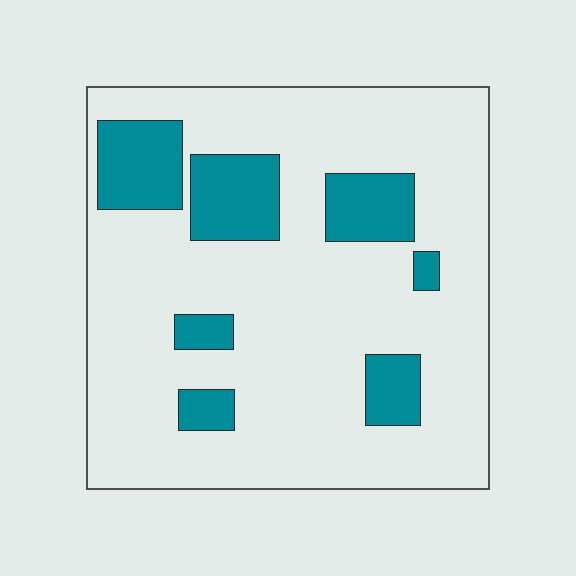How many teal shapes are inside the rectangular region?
7.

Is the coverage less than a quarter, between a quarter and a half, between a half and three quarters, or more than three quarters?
Less than a quarter.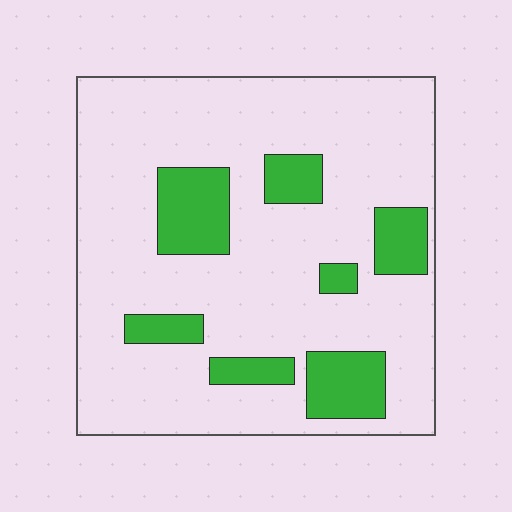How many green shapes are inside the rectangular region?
7.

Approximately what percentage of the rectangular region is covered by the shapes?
Approximately 20%.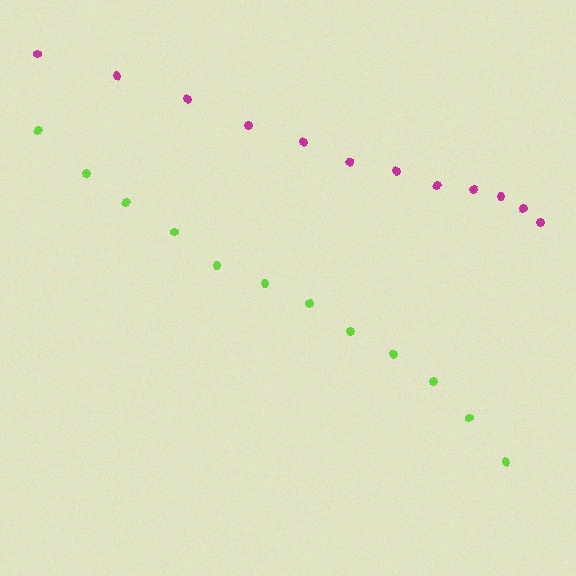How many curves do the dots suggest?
There are 2 distinct paths.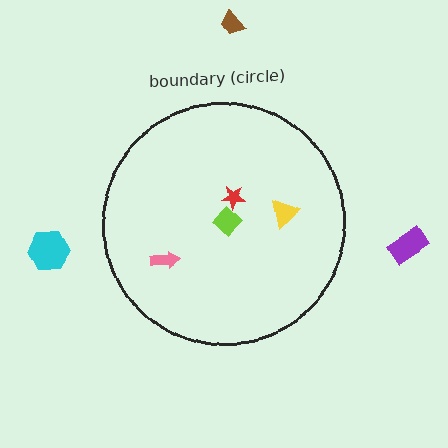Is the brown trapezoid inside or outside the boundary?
Outside.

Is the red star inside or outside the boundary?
Inside.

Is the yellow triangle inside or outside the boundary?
Inside.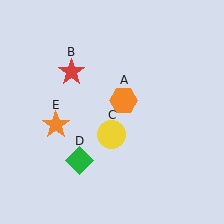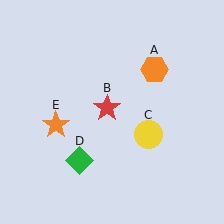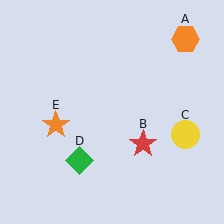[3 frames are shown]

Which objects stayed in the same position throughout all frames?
Green diamond (object D) and orange star (object E) remained stationary.